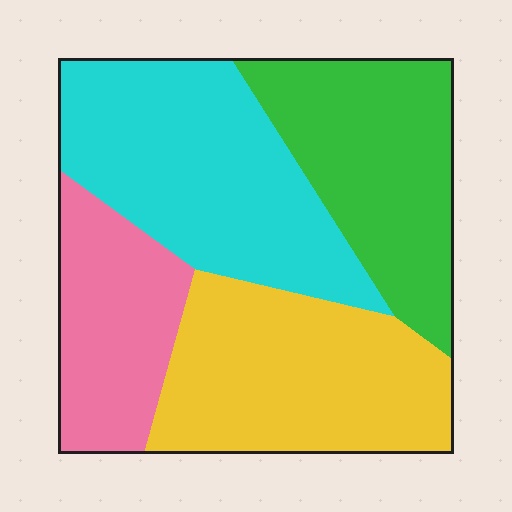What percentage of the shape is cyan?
Cyan covers roughly 30% of the shape.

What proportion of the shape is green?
Green covers 24% of the shape.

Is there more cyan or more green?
Cyan.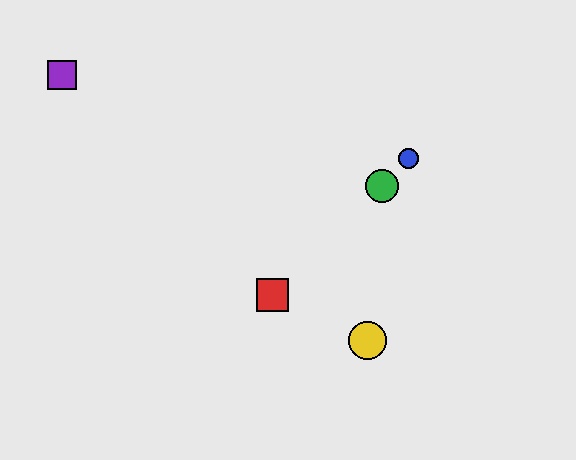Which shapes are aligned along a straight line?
The red square, the blue circle, the green circle are aligned along a straight line.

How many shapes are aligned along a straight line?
3 shapes (the red square, the blue circle, the green circle) are aligned along a straight line.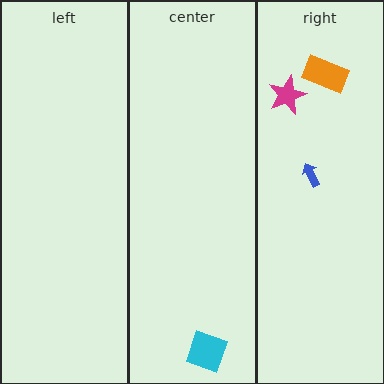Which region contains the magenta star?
The right region.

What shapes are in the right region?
The magenta star, the blue arrow, the orange rectangle.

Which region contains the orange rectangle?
The right region.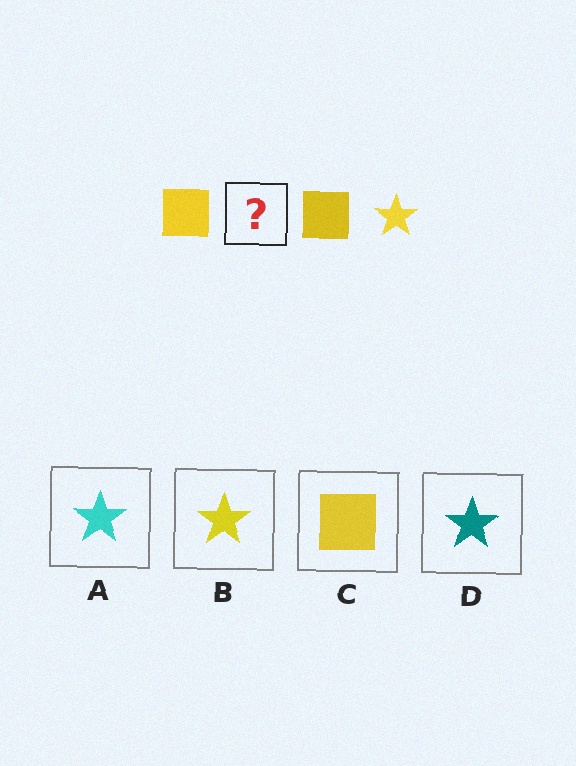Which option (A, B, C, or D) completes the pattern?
B.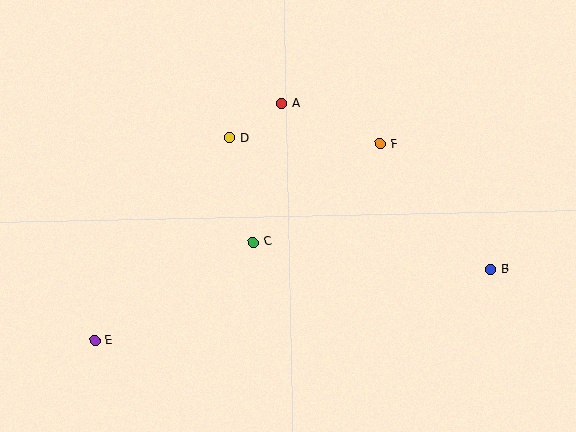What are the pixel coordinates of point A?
Point A is at (281, 103).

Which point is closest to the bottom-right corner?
Point B is closest to the bottom-right corner.